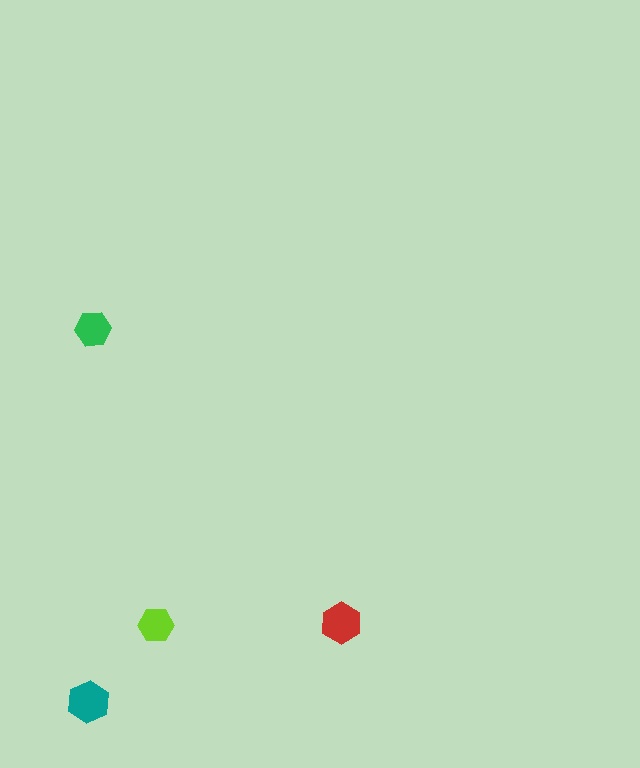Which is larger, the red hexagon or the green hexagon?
The red one.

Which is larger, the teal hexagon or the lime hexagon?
The teal one.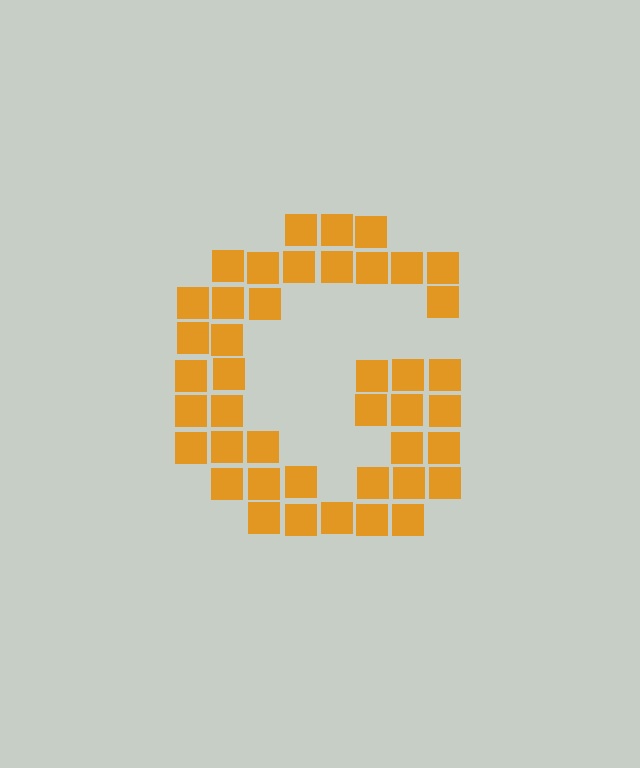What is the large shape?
The large shape is the letter G.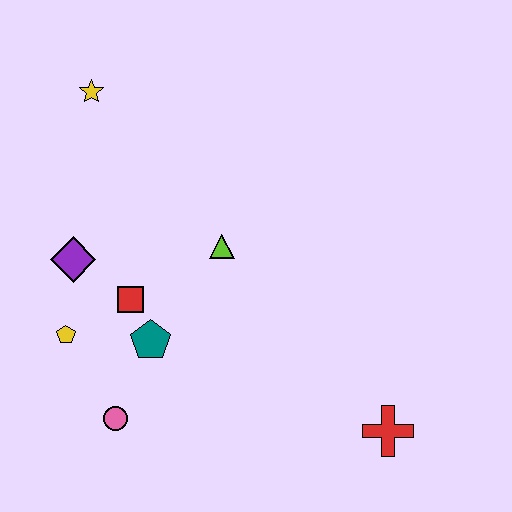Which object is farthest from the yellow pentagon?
The red cross is farthest from the yellow pentagon.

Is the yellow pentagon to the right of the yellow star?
No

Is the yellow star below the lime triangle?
No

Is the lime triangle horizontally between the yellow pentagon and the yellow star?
No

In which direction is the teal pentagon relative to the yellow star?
The teal pentagon is below the yellow star.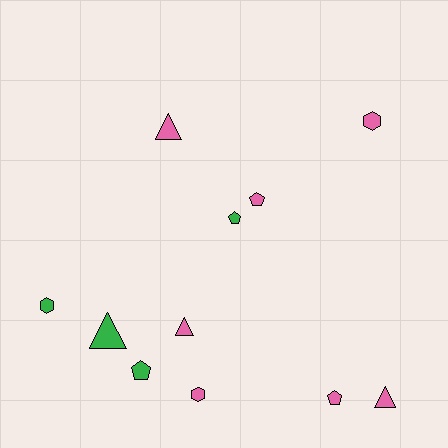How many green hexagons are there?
There is 1 green hexagon.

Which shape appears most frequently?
Pentagon, with 4 objects.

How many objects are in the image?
There are 11 objects.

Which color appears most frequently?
Pink, with 7 objects.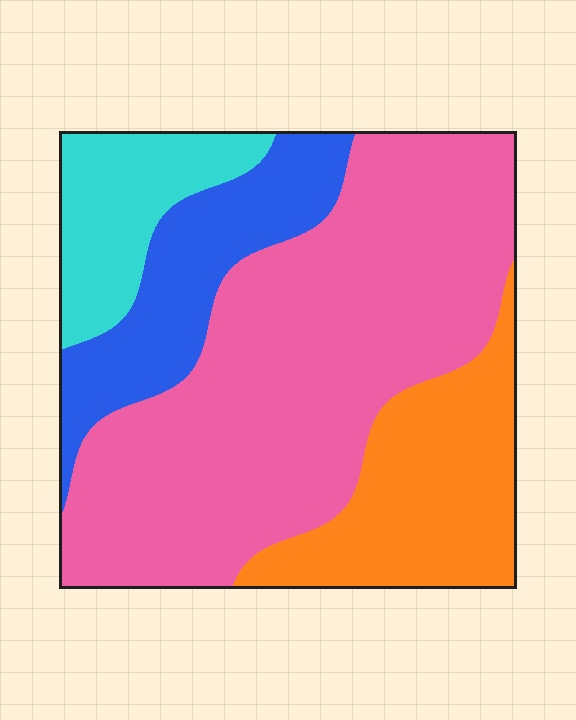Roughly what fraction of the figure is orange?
Orange covers 20% of the figure.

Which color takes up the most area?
Pink, at roughly 55%.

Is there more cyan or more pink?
Pink.